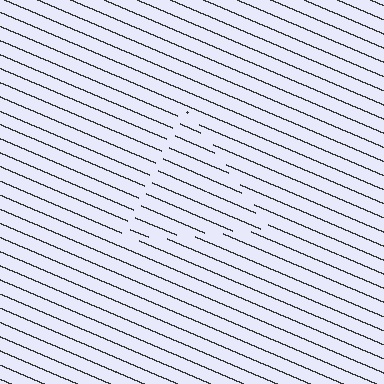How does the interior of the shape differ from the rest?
The interior of the shape contains the same grating, shifted by half a period — the contour is defined by the phase discontinuity where line-ends from the inner and outer gratings abut.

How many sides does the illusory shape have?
3 sides — the line-ends trace a triangle.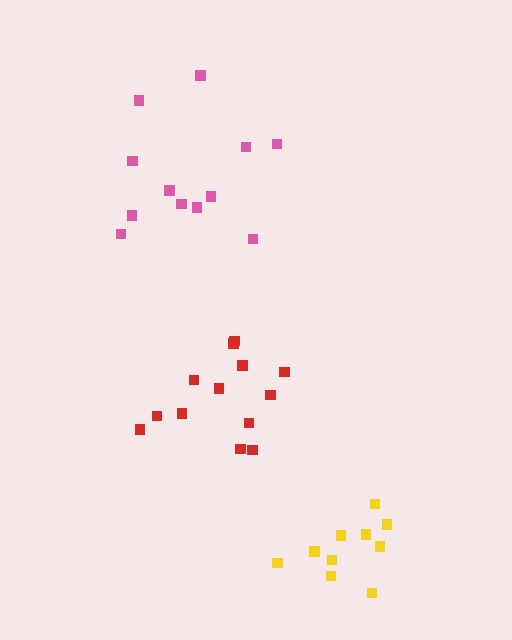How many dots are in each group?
Group 1: 12 dots, Group 2: 13 dots, Group 3: 10 dots (35 total).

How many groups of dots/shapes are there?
There are 3 groups.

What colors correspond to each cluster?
The clusters are colored: pink, red, yellow.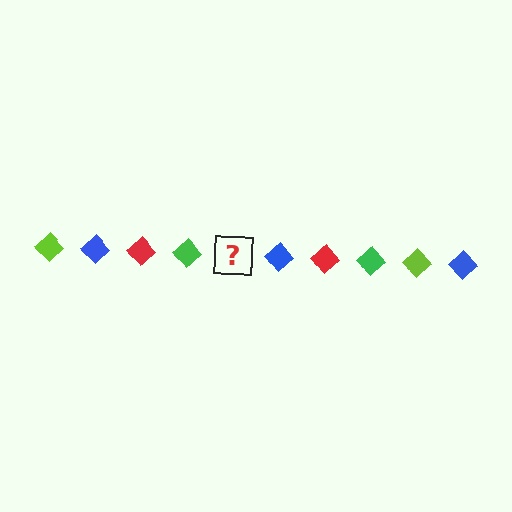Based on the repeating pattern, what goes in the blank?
The blank should be a lime diamond.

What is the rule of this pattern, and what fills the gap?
The rule is that the pattern cycles through lime, blue, red, green diamonds. The gap should be filled with a lime diamond.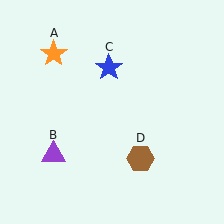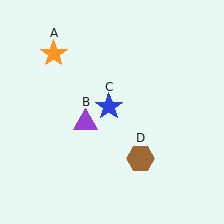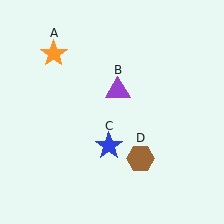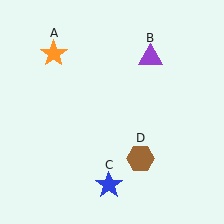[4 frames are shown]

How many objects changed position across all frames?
2 objects changed position: purple triangle (object B), blue star (object C).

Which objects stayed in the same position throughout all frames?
Orange star (object A) and brown hexagon (object D) remained stationary.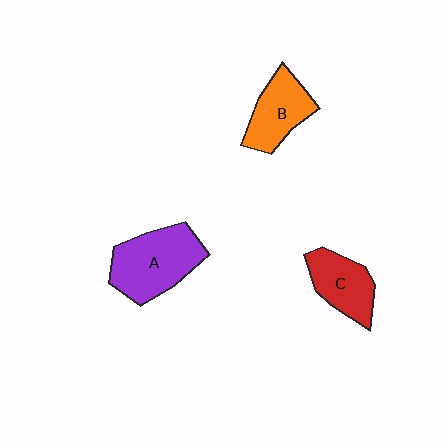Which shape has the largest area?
Shape A (purple).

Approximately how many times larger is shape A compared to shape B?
Approximately 1.4 times.